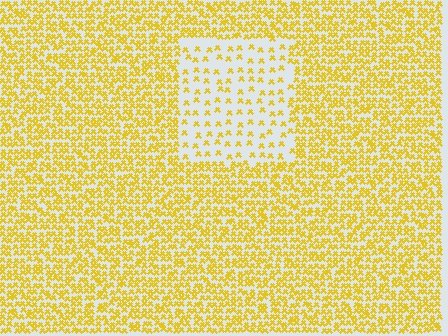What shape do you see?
I see a rectangle.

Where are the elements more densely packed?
The elements are more densely packed outside the rectangle boundary.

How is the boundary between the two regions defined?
The boundary is defined by a change in element density (approximately 2.8x ratio). All elements are the same color, size, and shape.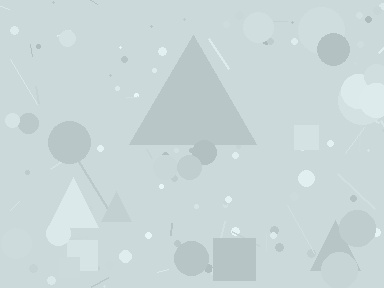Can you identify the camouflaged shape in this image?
The camouflaged shape is a triangle.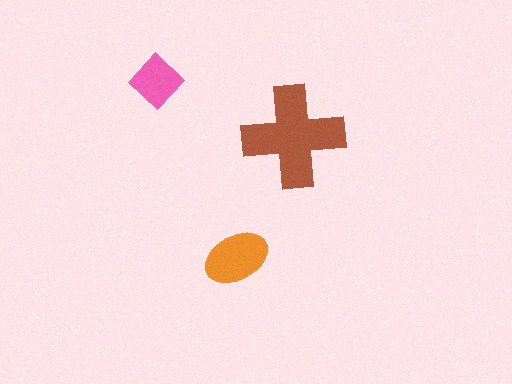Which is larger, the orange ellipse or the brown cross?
The brown cross.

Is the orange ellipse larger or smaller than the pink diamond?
Larger.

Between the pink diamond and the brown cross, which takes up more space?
The brown cross.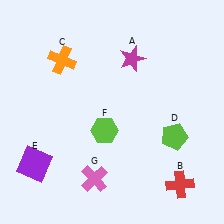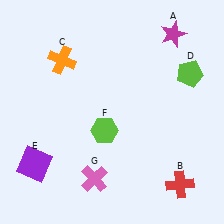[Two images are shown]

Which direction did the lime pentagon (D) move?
The lime pentagon (D) moved up.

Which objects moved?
The objects that moved are: the magenta star (A), the lime pentagon (D).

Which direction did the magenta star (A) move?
The magenta star (A) moved right.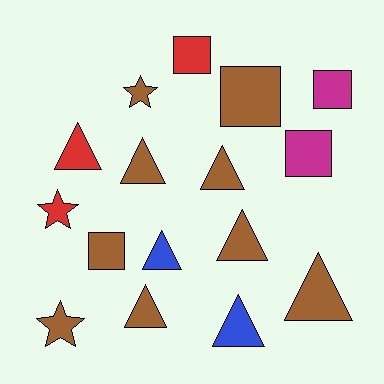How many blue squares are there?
There are no blue squares.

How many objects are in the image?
There are 16 objects.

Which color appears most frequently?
Brown, with 9 objects.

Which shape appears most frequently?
Triangle, with 8 objects.